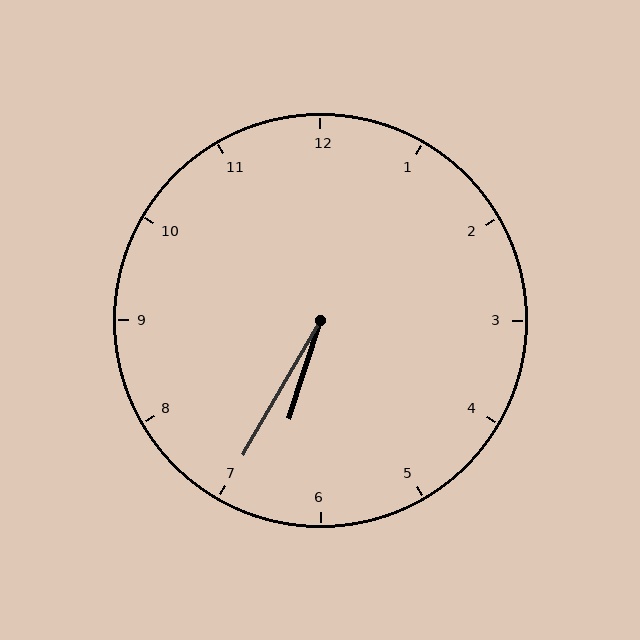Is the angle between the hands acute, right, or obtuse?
It is acute.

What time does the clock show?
6:35.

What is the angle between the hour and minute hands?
Approximately 12 degrees.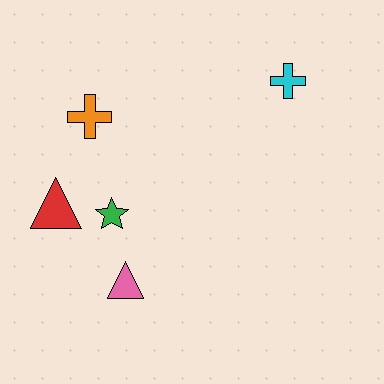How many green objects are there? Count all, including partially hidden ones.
There is 1 green object.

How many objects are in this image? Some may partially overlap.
There are 5 objects.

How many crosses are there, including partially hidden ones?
There are 2 crosses.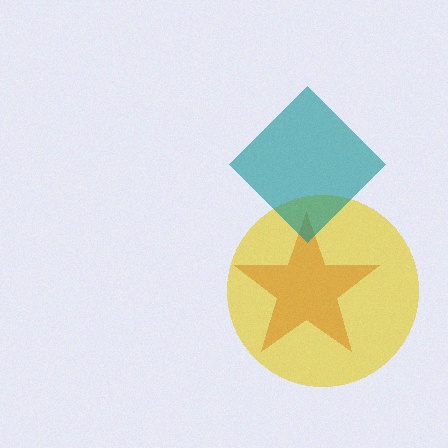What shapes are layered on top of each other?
The layered shapes are: a red star, a yellow circle, a teal diamond.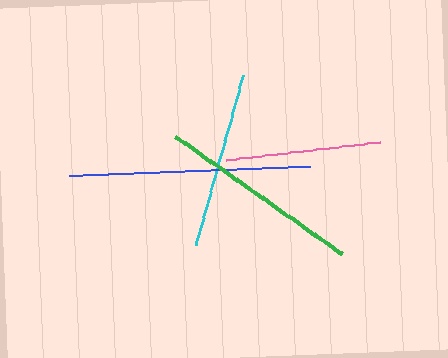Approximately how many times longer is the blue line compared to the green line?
The blue line is approximately 1.2 times the length of the green line.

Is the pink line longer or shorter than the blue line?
The blue line is longer than the pink line.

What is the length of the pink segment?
The pink segment is approximately 154 pixels long.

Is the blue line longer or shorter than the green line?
The blue line is longer than the green line.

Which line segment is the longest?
The blue line is the longest at approximately 241 pixels.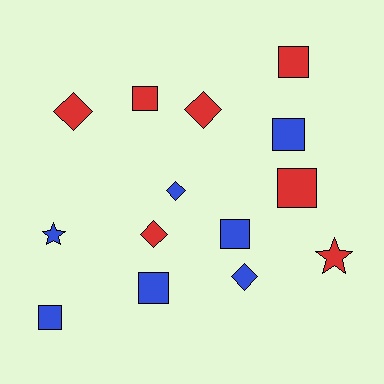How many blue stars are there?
There is 1 blue star.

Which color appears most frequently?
Red, with 7 objects.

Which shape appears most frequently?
Square, with 7 objects.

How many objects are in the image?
There are 14 objects.